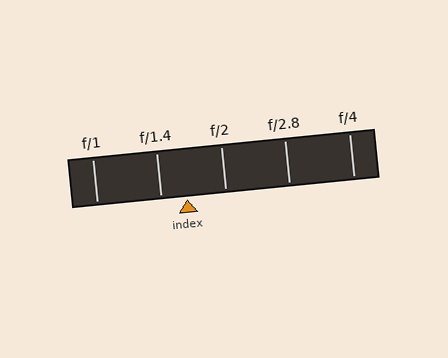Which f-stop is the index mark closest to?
The index mark is closest to f/1.4.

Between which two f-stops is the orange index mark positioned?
The index mark is between f/1.4 and f/2.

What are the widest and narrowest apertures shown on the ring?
The widest aperture shown is f/1 and the narrowest is f/4.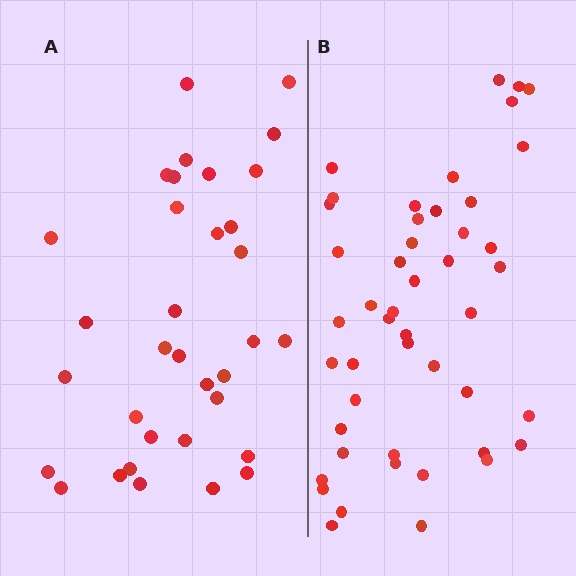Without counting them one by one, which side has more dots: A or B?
Region B (the right region) has more dots.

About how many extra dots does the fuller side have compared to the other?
Region B has approximately 15 more dots than region A.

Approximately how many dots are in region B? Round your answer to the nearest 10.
About 50 dots. (The exact count is 47, which rounds to 50.)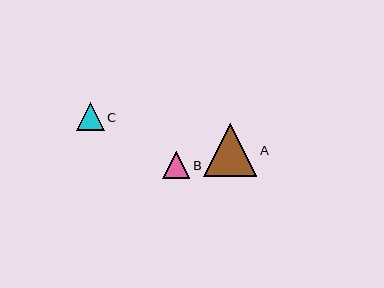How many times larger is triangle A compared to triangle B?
Triangle A is approximately 2.0 times the size of triangle B.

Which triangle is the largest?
Triangle A is the largest with a size of approximately 53 pixels.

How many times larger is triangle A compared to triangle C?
Triangle A is approximately 1.9 times the size of triangle C.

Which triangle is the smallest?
Triangle B is the smallest with a size of approximately 27 pixels.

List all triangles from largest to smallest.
From largest to smallest: A, C, B.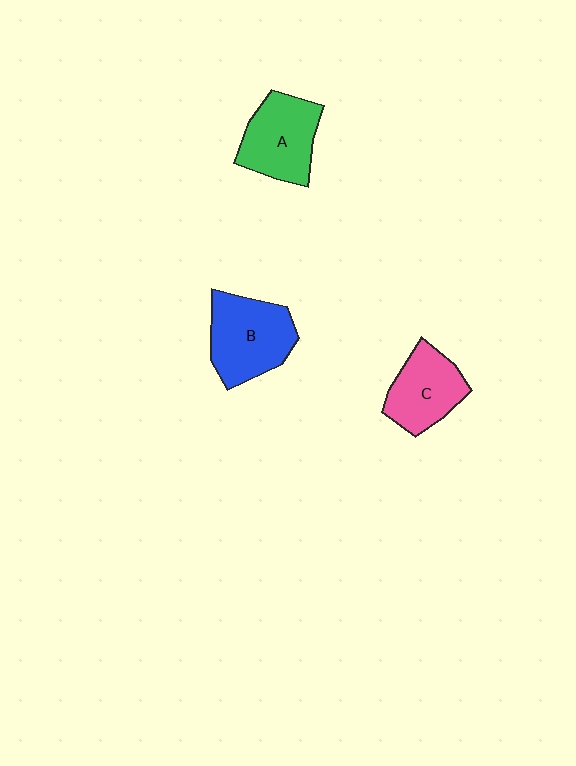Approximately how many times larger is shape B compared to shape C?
Approximately 1.2 times.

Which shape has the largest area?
Shape B (blue).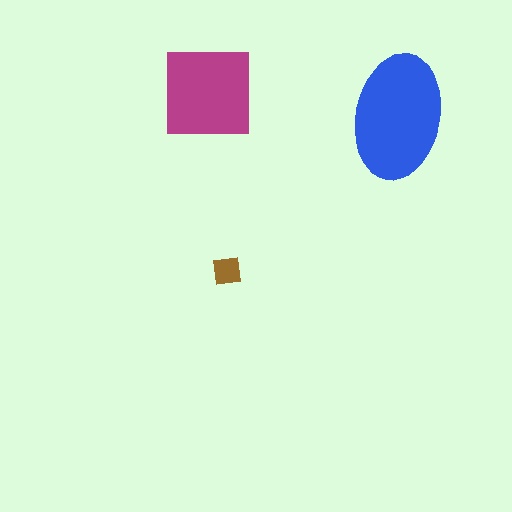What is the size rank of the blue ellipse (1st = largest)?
1st.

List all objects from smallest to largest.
The brown square, the magenta square, the blue ellipse.